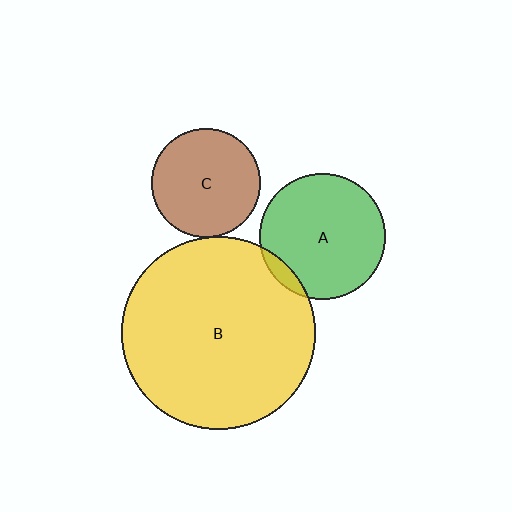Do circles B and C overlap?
Yes.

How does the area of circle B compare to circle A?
Approximately 2.4 times.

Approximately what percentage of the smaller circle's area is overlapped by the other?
Approximately 5%.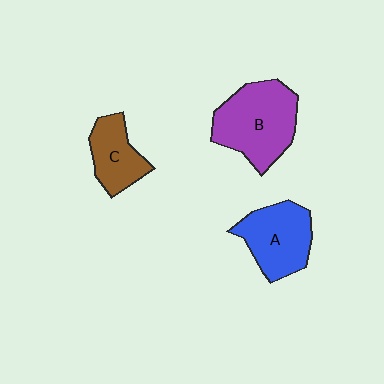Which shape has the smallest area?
Shape C (brown).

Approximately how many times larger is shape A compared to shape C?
Approximately 1.4 times.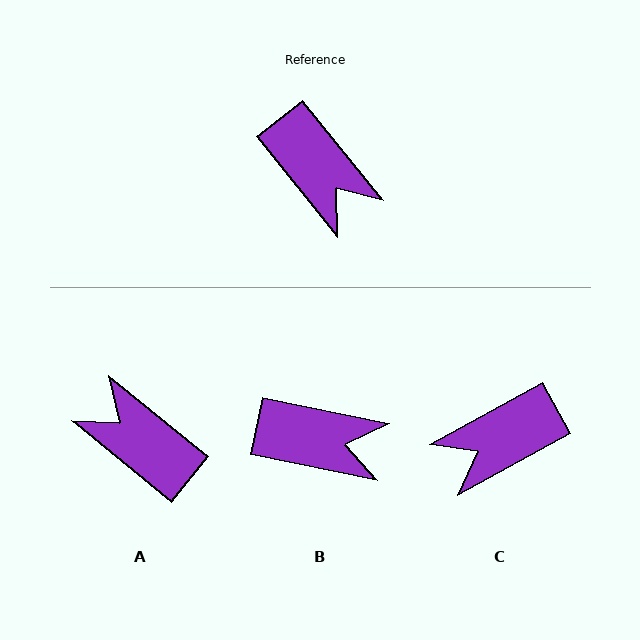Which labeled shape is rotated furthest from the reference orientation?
A, about 168 degrees away.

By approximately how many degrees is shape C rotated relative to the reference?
Approximately 100 degrees clockwise.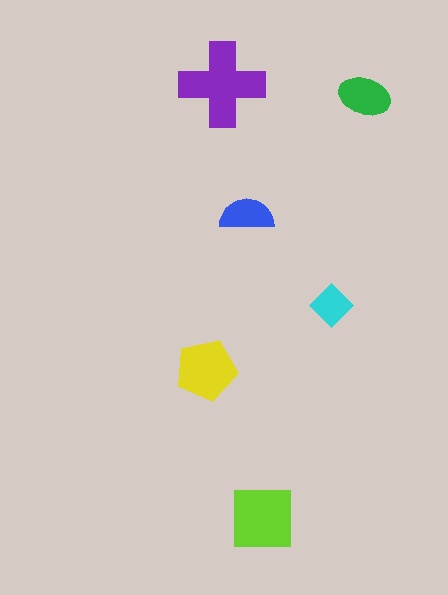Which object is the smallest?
The cyan diamond.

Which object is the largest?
The purple cross.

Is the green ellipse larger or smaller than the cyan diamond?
Larger.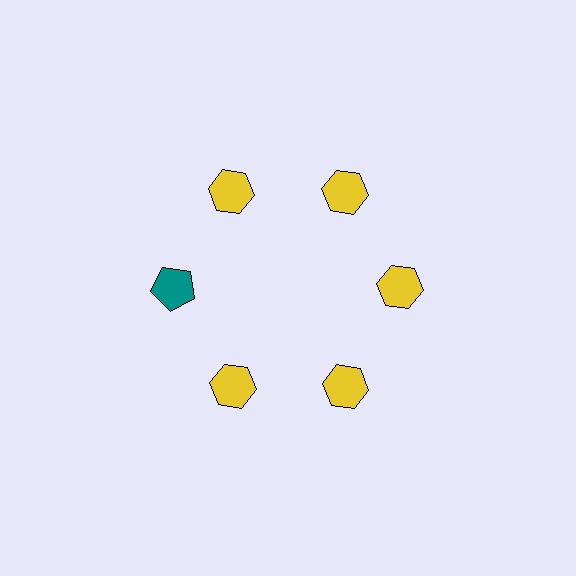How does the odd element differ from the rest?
It differs in both color (teal instead of yellow) and shape (pentagon instead of hexagon).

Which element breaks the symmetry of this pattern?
The teal pentagon at roughly the 9 o'clock position breaks the symmetry. All other shapes are yellow hexagons.